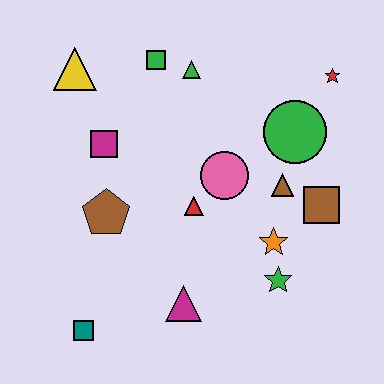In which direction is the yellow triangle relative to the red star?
The yellow triangle is to the left of the red star.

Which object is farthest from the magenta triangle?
The red star is farthest from the magenta triangle.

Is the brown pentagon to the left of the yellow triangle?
No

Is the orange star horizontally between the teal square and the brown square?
Yes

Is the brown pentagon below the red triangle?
Yes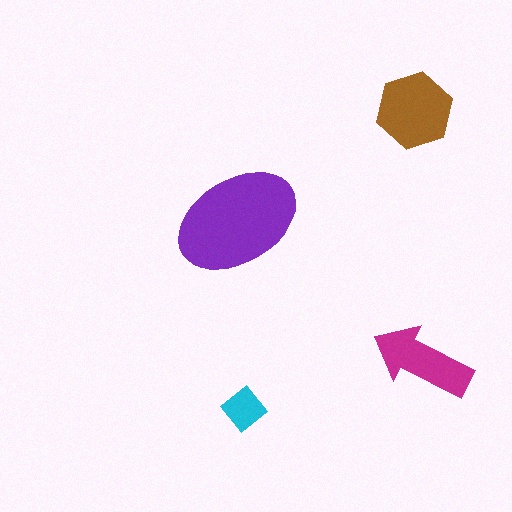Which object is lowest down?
The cyan diamond is bottommost.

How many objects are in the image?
There are 4 objects in the image.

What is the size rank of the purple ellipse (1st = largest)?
1st.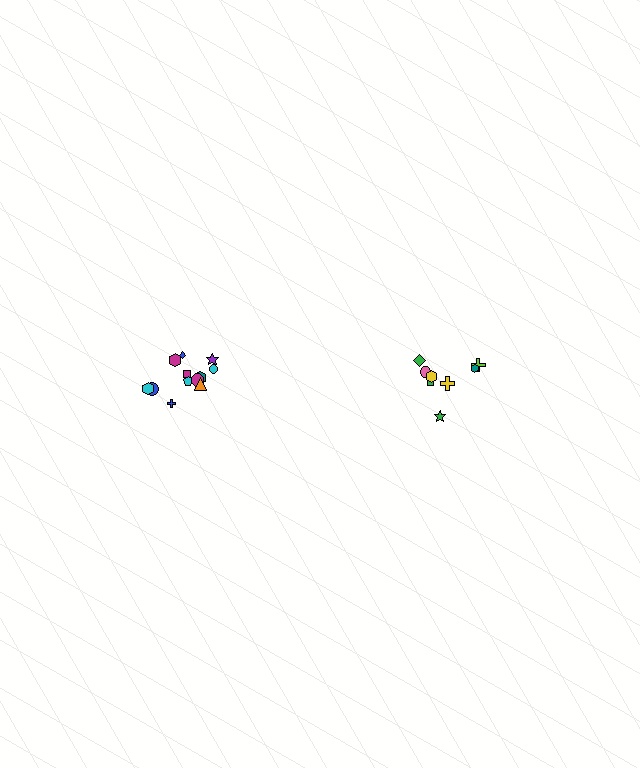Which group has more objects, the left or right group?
The left group.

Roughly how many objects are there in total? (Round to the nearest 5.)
Roughly 20 objects in total.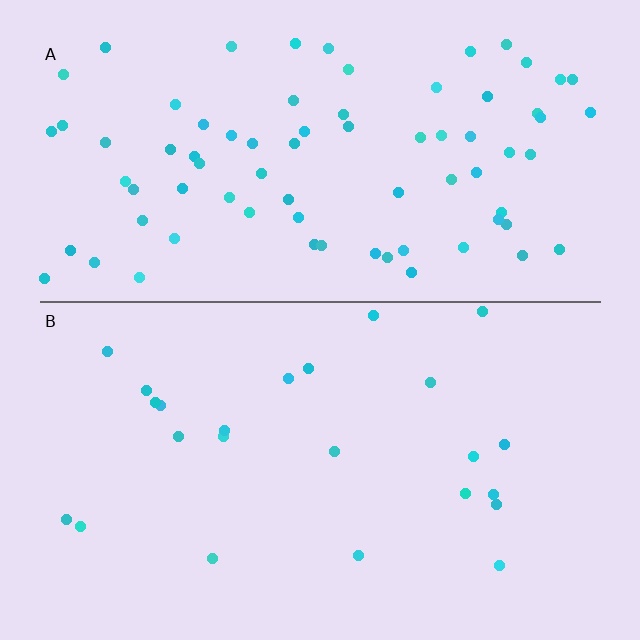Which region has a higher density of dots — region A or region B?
A (the top).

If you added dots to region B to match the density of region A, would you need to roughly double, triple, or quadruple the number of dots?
Approximately triple.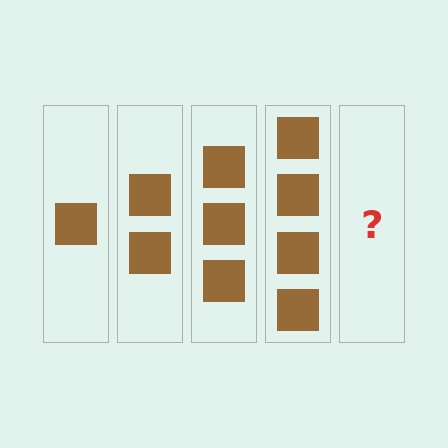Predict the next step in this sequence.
The next step is 5 squares.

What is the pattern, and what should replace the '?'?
The pattern is that each step adds one more square. The '?' should be 5 squares.